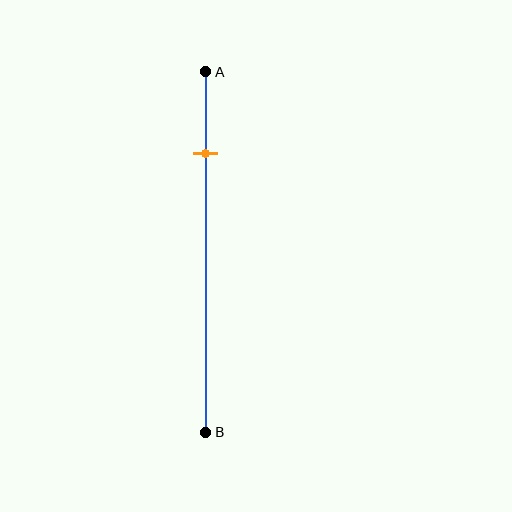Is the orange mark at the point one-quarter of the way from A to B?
Yes, the mark is approximately at the one-quarter point.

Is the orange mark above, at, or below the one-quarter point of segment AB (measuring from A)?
The orange mark is approximately at the one-quarter point of segment AB.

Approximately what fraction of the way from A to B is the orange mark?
The orange mark is approximately 25% of the way from A to B.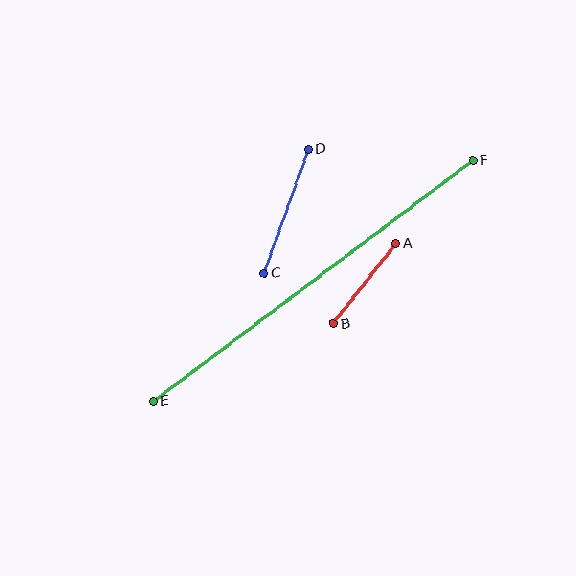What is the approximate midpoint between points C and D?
The midpoint is at approximately (286, 211) pixels.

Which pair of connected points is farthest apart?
Points E and F are farthest apart.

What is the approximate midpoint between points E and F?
The midpoint is at approximately (313, 281) pixels.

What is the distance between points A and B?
The distance is approximately 102 pixels.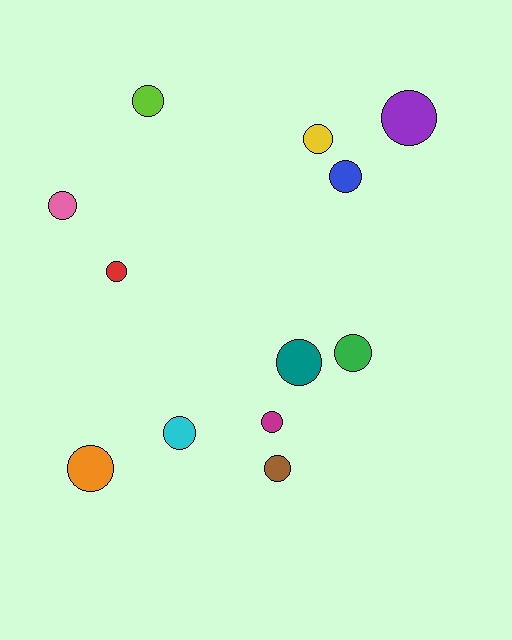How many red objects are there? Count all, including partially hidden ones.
There is 1 red object.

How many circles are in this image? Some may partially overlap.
There are 12 circles.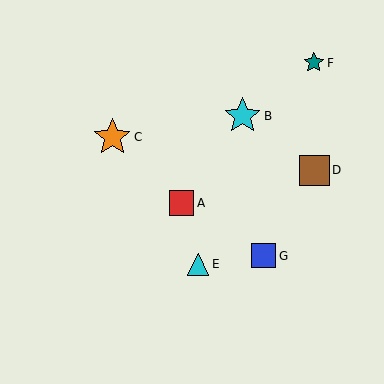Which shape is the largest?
The orange star (labeled C) is the largest.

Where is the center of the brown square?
The center of the brown square is at (314, 170).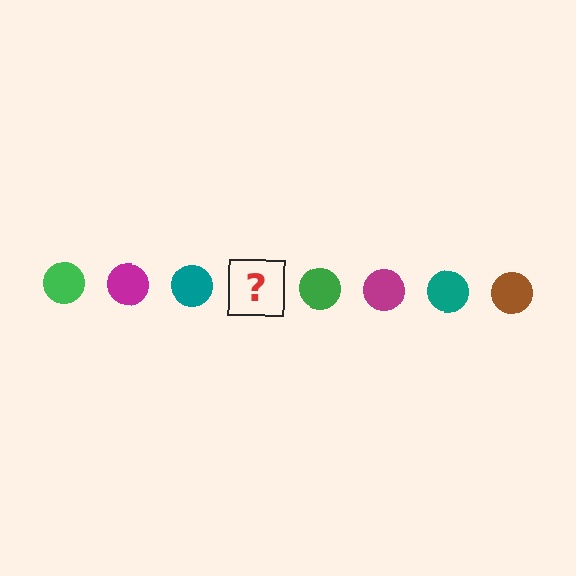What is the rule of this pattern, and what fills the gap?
The rule is that the pattern cycles through green, magenta, teal, brown circles. The gap should be filled with a brown circle.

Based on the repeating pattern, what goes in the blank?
The blank should be a brown circle.